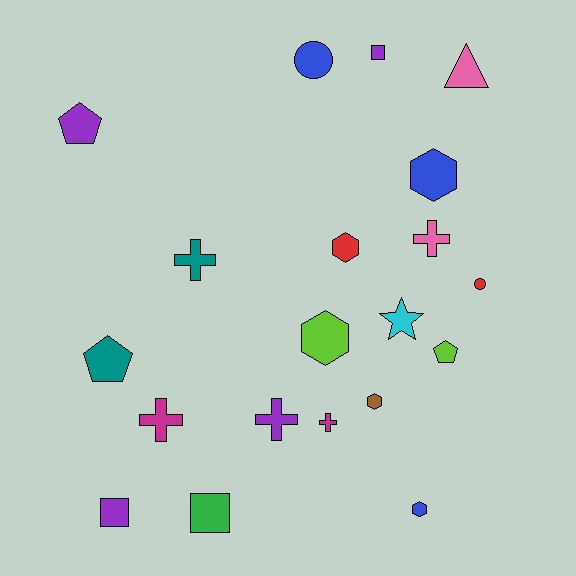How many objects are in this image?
There are 20 objects.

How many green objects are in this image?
There is 1 green object.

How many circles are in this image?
There are 2 circles.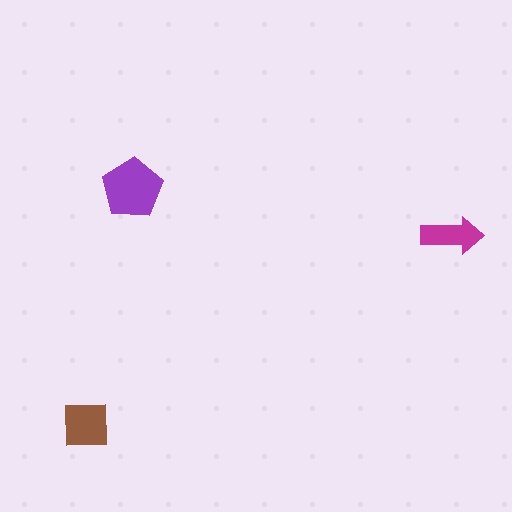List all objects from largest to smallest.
The purple pentagon, the brown square, the magenta arrow.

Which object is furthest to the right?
The magenta arrow is rightmost.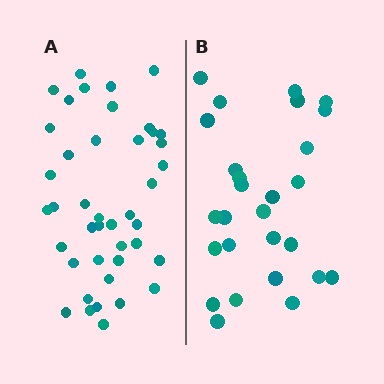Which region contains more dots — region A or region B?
Region A (the left region) has more dots.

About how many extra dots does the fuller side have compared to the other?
Region A has approximately 15 more dots than region B.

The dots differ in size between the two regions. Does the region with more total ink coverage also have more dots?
No. Region B has more total ink coverage because its dots are larger, but region A actually contains more individual dots. Total area can be misleading — the number of items is what matters here.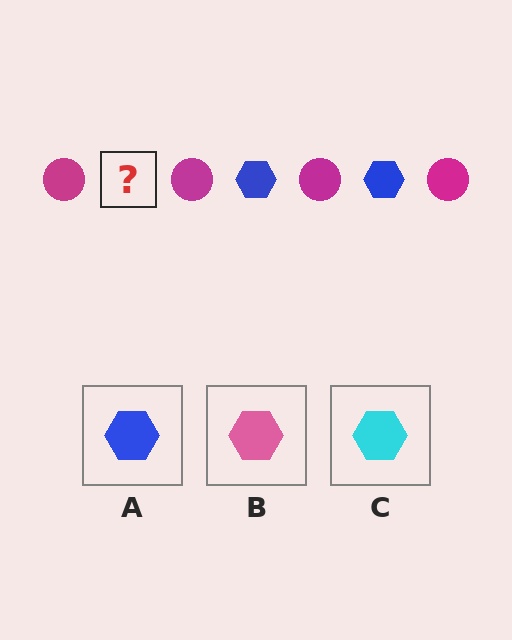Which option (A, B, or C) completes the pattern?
A.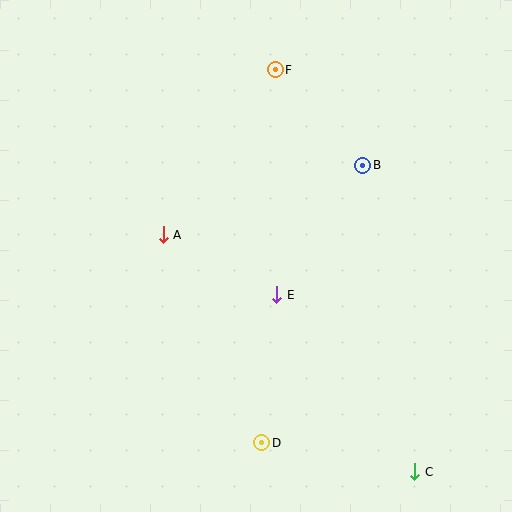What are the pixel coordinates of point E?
Point E is at (277, 295).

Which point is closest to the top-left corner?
Point F is closest to the top-left corner.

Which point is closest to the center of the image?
Point E at (277, 295) is closest to the center.